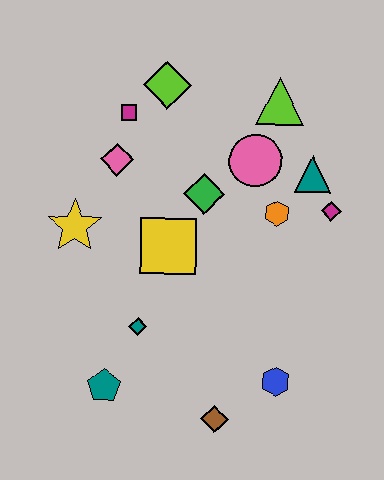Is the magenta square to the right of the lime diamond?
No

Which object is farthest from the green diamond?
The brown diamond is farthest from the green diamond.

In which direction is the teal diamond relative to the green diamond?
The teal diamond is below the green diamond.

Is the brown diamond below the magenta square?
Yes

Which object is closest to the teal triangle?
The magenta diamond is closest to the teal triangle.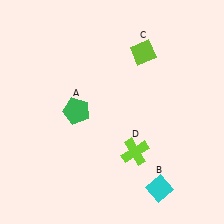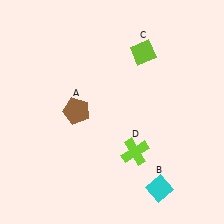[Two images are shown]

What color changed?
The pentagon (A) changed from green in Image 1 to brown in Image 2.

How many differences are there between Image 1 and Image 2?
There is 1 difference between the two images.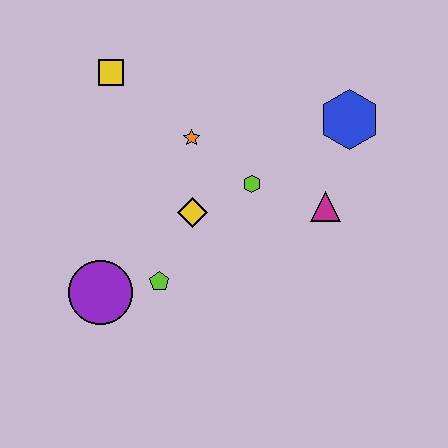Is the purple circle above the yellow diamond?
No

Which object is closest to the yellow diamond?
The lime hexagon is closest to the yellow diamond.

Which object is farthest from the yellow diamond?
The blue hexagon is farthest from the yellow diamond.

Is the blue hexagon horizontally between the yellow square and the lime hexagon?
No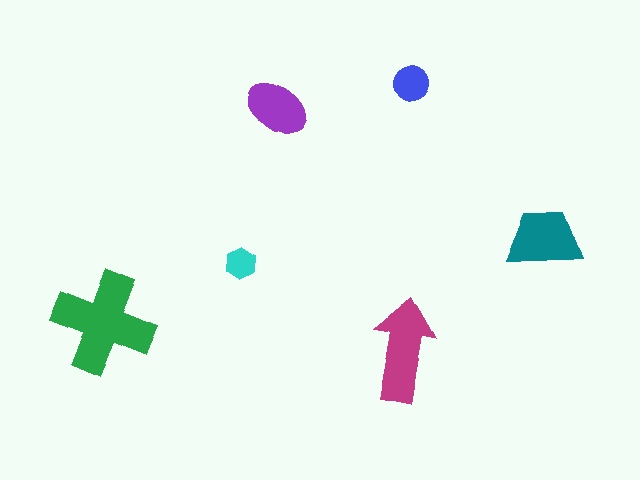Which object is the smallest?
The cyan hexagon.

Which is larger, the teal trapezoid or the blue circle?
The teal trapezoid.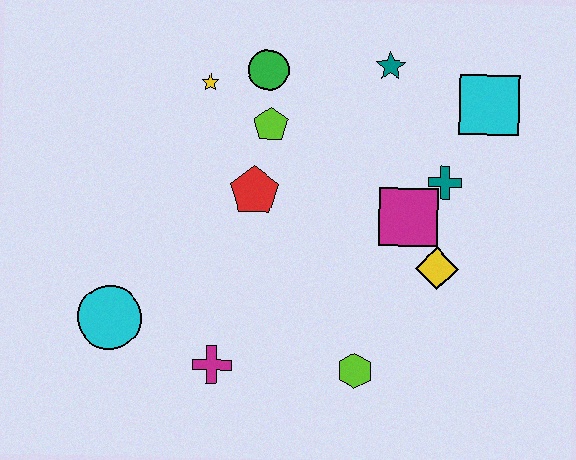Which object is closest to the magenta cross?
The cyan circle is closest to the magenta cross.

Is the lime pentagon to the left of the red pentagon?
No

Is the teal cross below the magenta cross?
No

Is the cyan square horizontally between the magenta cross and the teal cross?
No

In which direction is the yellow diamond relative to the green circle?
The yellow diamond is below the green circle.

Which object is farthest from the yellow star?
The lime hexagon is farthest from the yellow star.